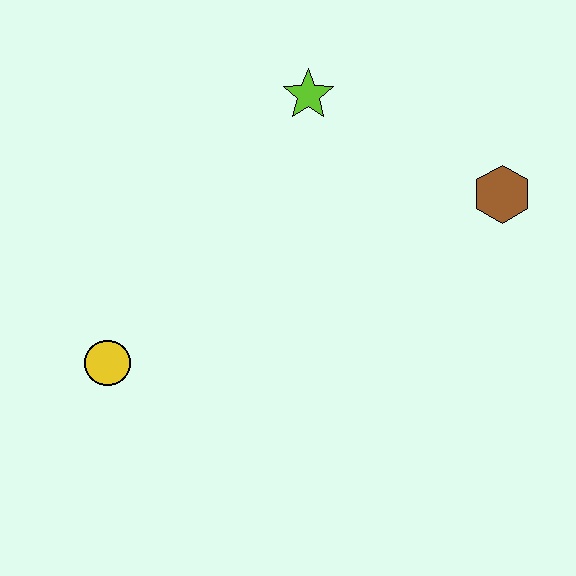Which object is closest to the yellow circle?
The lime star is closest to the yellow circle.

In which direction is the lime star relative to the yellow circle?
The lime star is above the yellow circle.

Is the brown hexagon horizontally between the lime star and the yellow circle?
No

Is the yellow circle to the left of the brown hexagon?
Yes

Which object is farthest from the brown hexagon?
The yellow circle is farthest from the brown hexagon.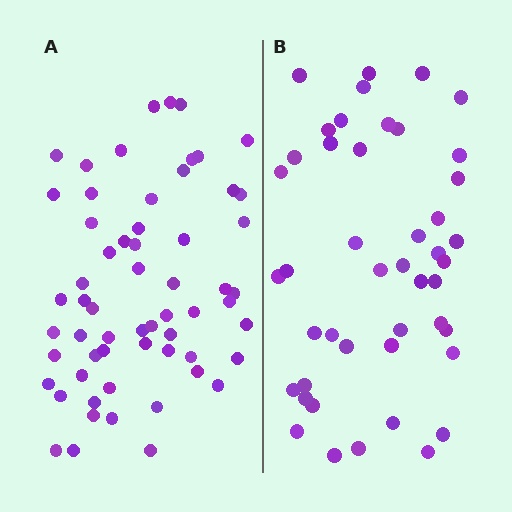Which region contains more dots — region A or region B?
Region A (the left region) has more dots.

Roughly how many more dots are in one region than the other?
Region A has approximately 15 more dots than region B.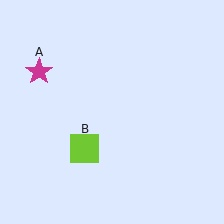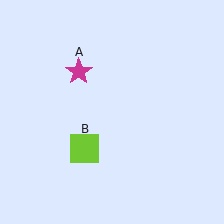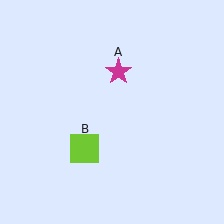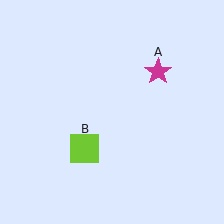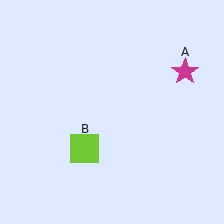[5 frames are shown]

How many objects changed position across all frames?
1 object changed position: magenta star (object A).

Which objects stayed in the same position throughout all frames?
Lime square (object B) remained stationary.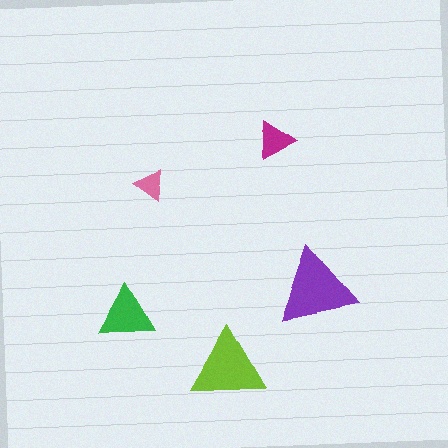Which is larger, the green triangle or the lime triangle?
The lime one.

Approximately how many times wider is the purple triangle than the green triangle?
About 1.5 times wider.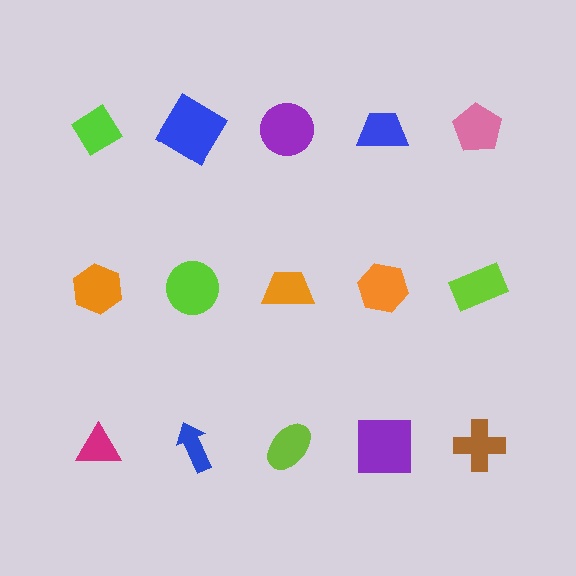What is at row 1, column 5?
A pink pentagon.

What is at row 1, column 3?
A purple circle.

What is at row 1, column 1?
A lime diamond.